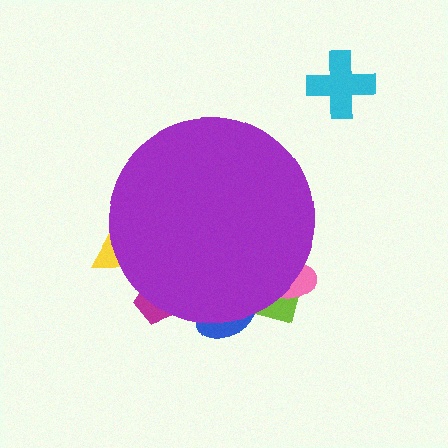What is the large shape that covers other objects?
A purple circle.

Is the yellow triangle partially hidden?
Yes, the yellow triangle is partially hidden behind the purple circle.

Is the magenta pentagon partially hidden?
Yes, the magenta pentagon is partially hidden behind the purple circle.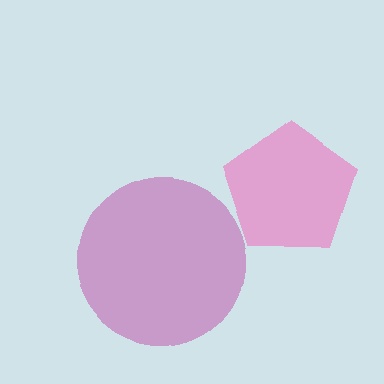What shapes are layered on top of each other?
The layered shapes are: a pink pentagon, a magenta circle.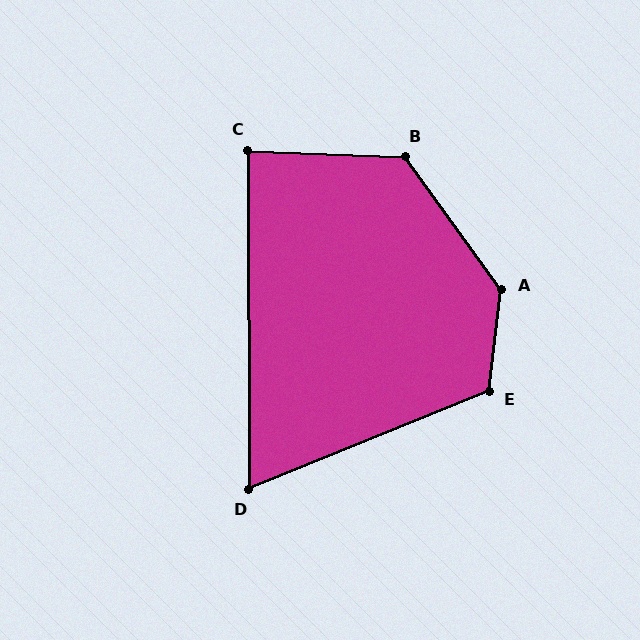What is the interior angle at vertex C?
Approximately 88 degrees (approximately right).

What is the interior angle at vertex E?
Approximately 119 degrees (obtuse).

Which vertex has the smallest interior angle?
D, at approximately 68 degrees.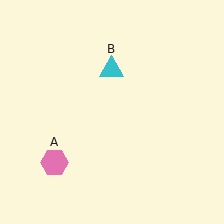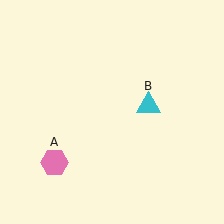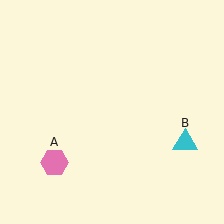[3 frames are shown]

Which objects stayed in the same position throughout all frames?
Pink hexagon (object A) remained stationary.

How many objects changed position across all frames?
1 object changed position: cyan triangle (object B).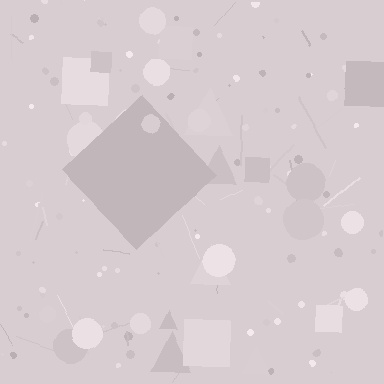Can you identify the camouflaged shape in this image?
The camouflaged shape is a diamond.